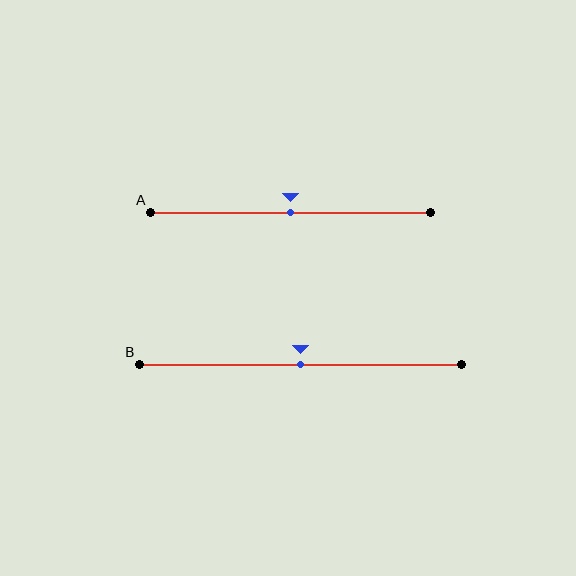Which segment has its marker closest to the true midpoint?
Segment A has its marker closest to the true midpoint.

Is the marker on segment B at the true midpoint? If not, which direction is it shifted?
Yes, the marker on segment B is at the true midpoint.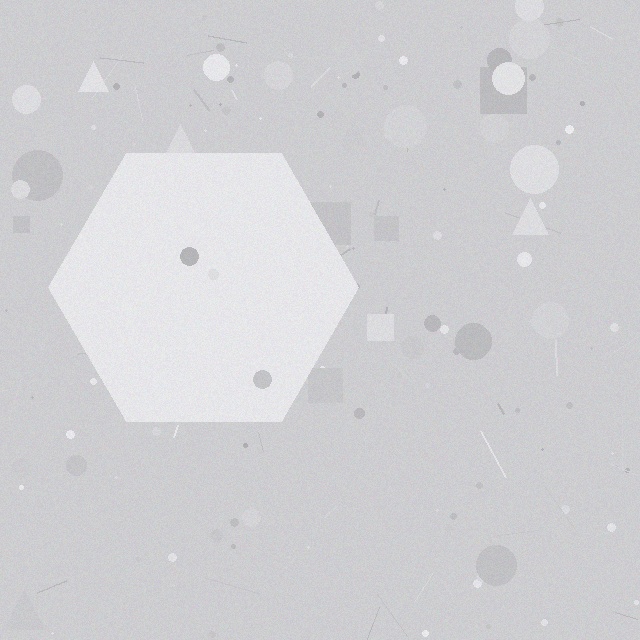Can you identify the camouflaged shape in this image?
The camouflaged shape is a hexagon.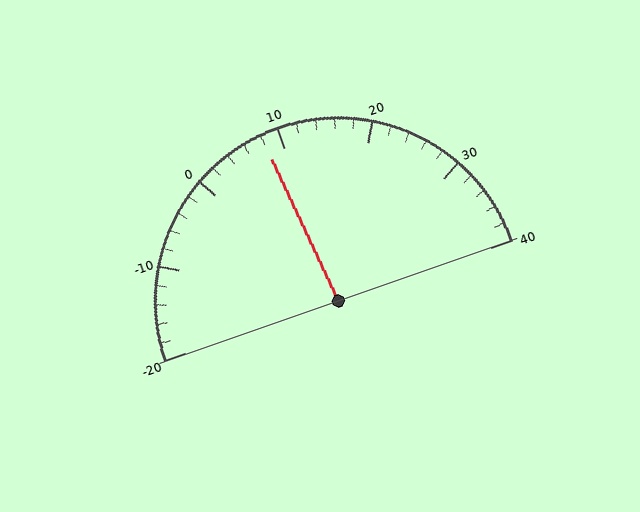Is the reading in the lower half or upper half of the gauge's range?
The reading is in the lower half of the range (-20 to 40).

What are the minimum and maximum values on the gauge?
The gauge ranges from -20 to 40.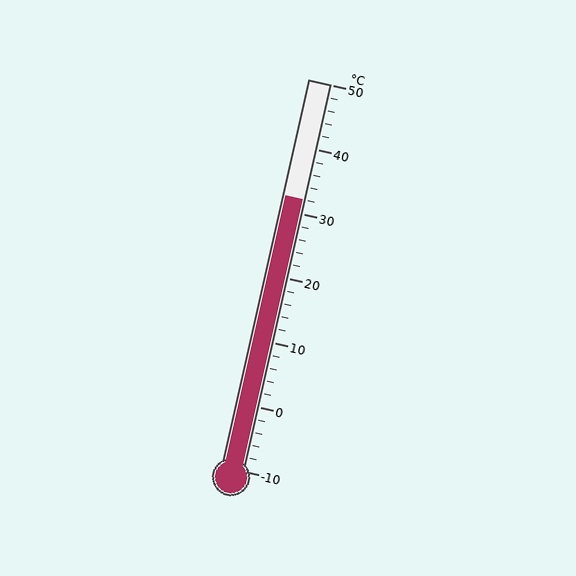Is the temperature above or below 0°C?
The temperature is above 0°C.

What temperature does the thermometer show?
The thermometer shows approximately 32°C.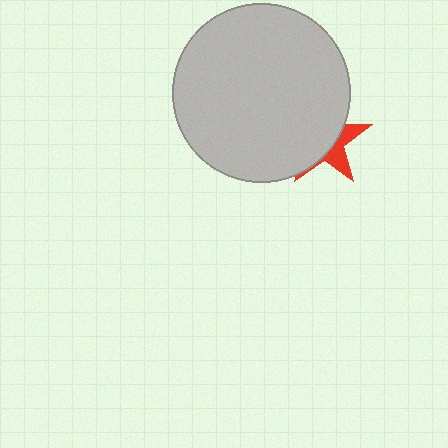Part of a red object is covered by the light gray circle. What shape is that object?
It is a star.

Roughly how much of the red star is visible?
A small part of it is visible (roughly 32%).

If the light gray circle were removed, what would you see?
You would see the complete red star.